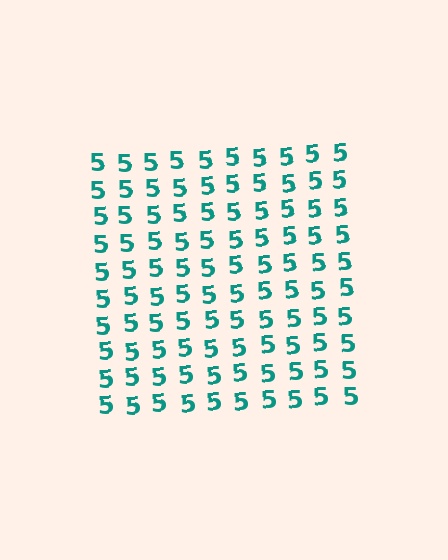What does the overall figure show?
The overall figure shows a square.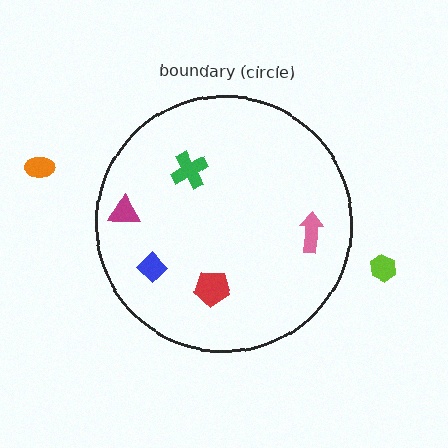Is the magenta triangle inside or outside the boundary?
Inside.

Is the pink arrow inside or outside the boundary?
Inside.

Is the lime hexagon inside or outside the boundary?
Outside.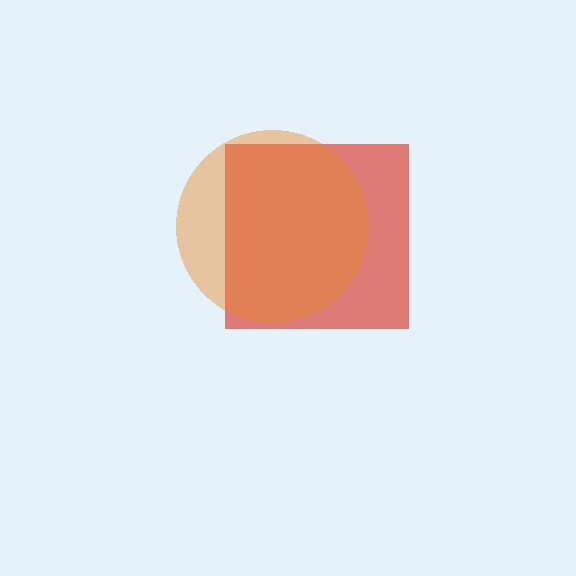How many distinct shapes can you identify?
There are 2 distinct shapes: a red square, an orange circle.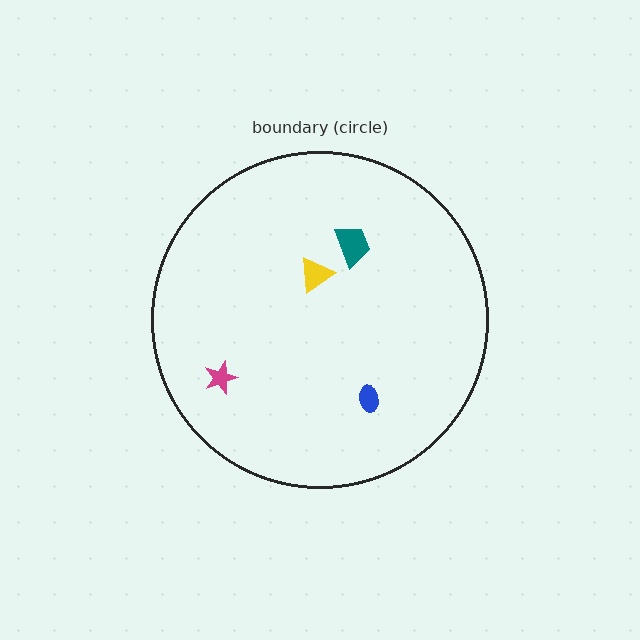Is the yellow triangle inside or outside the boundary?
Inside.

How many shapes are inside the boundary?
4 inside, 0 outside.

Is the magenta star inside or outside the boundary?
Inside.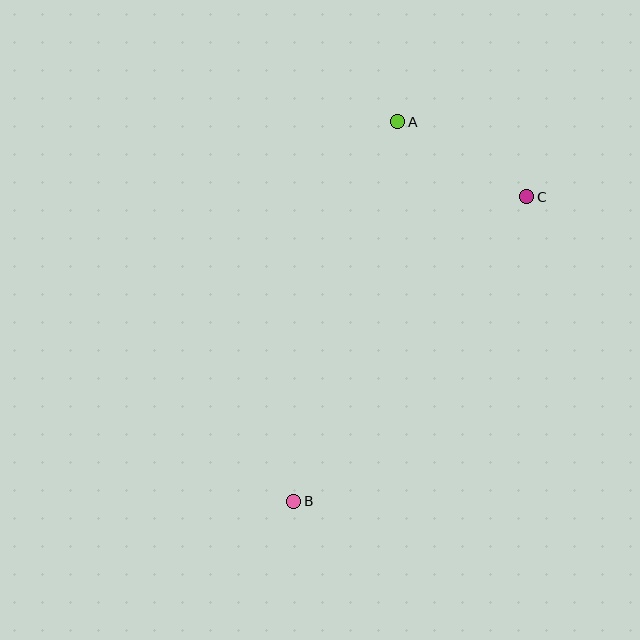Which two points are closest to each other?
Points A and C are closest to each other.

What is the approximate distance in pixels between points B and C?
The distance between B and C is approximately 383 pixels.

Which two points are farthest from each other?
Points A and B are farthest from each other.